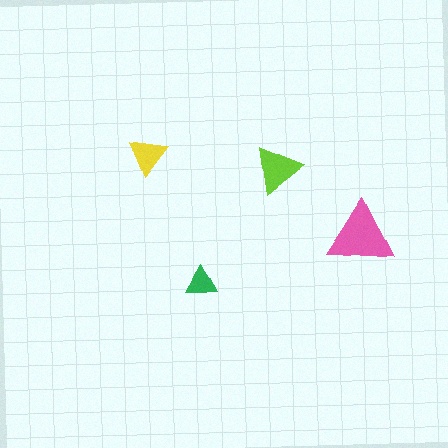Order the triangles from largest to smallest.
the pink one, the lime one, the yellow one, the green one.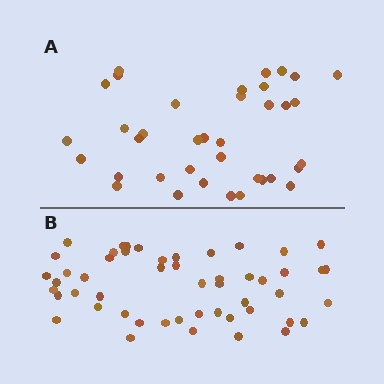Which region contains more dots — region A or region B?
Region B (the bottom region) has more dots.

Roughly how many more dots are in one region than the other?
Region B has approximately 15 more dots than region A.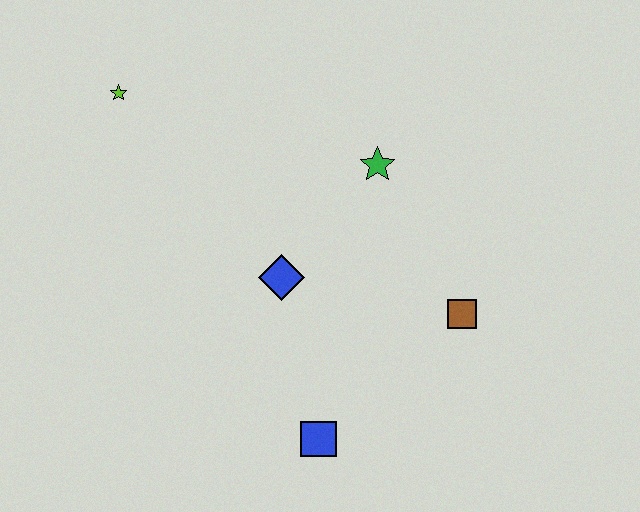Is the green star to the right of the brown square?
No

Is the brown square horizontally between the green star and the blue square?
No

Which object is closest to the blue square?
The blue diamond is closest to the blue square.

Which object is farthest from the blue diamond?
The lime star is farthest from the blue diamond.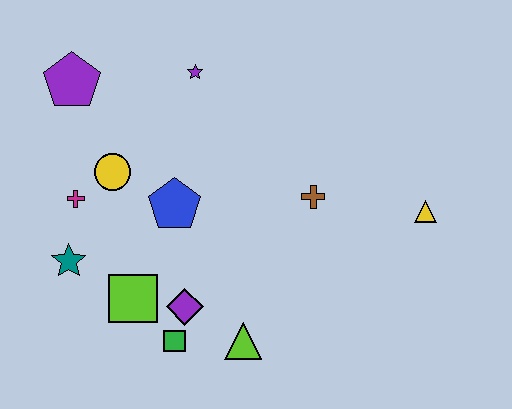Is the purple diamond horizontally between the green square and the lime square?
No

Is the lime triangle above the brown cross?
No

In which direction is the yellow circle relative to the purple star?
The yellow circle is below the purple star.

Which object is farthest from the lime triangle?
The purple pentagon is farthest from the lime triangle.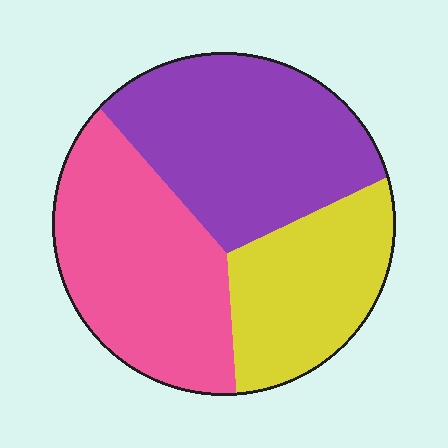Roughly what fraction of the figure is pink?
Pink covers 36% of the figure.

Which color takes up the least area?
Yellow, at roughly 25%.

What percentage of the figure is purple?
Purple takes up about three eighths (3/8) of the figure.